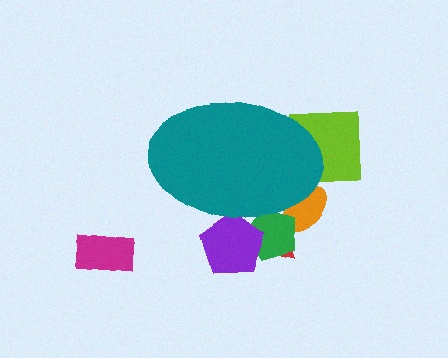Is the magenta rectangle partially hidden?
No, the magenta rectangle is fully visible.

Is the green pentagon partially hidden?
Yes, the green pentagon is partially hidden behind the teal ellipse.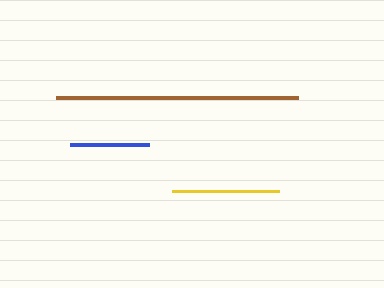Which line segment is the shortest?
The blue line is the shortest at approximately 79 pixels.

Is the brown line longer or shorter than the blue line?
The brown line is longer than the blue line.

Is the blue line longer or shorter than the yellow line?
The yellow line is longer than the blue line.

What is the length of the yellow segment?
The yellow segment is approximately 107 pixels long.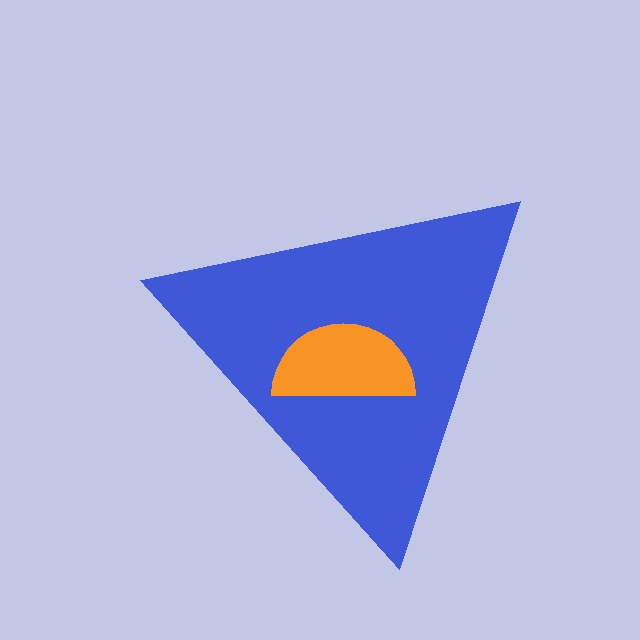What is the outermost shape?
The blue triangle.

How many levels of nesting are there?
2.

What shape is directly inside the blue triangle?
The orange semicircle.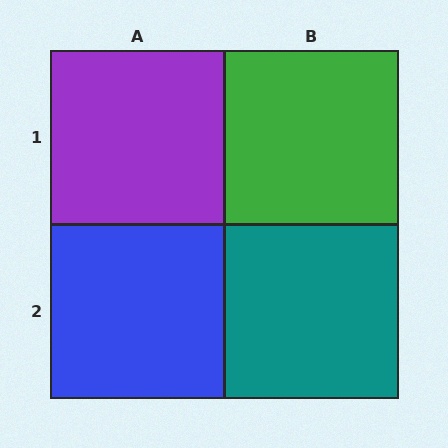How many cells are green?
1 cell is green.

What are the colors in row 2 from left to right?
Blue, teal.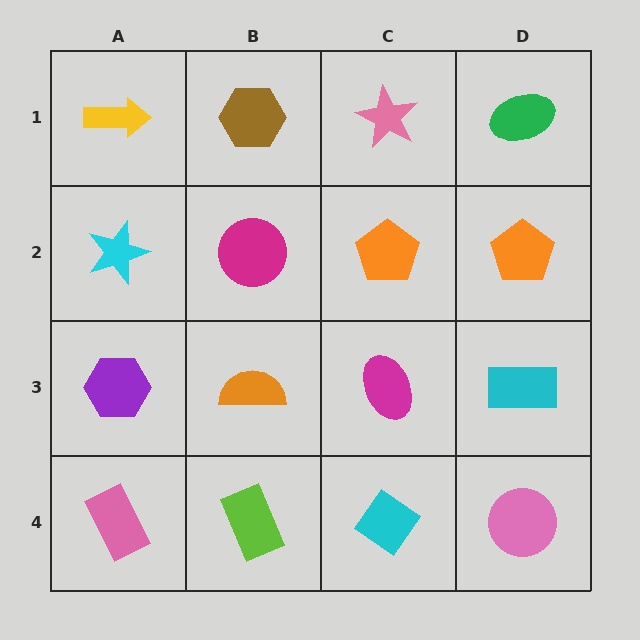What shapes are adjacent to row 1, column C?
An orange pentagon (row 2, column C), a brown hexagon (row 1, column B), a green ellipse (row 1, column D).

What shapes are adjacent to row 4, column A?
A purple hexagon (row 3, column A), a lime rectangle (row 4, column B).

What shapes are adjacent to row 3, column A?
A cyan star (row 2, column A), a pink rectangle (row 4, column A), an orange semicircle (row 3, column B).